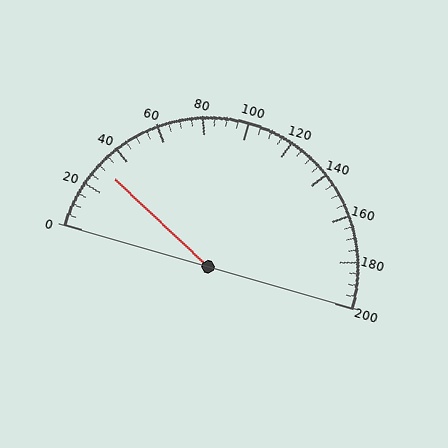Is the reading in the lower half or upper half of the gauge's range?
The reading is in the lower half of the range (0 to 200).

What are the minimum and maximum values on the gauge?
The gauge ranges from 0 to 200.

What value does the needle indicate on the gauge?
The needle indicates approximately 30.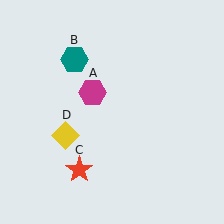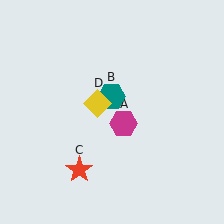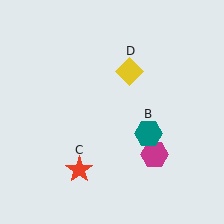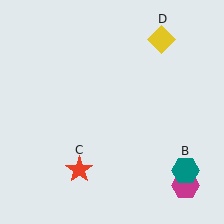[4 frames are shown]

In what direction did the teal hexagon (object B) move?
The teal hexagon (object B) moved down and to the right.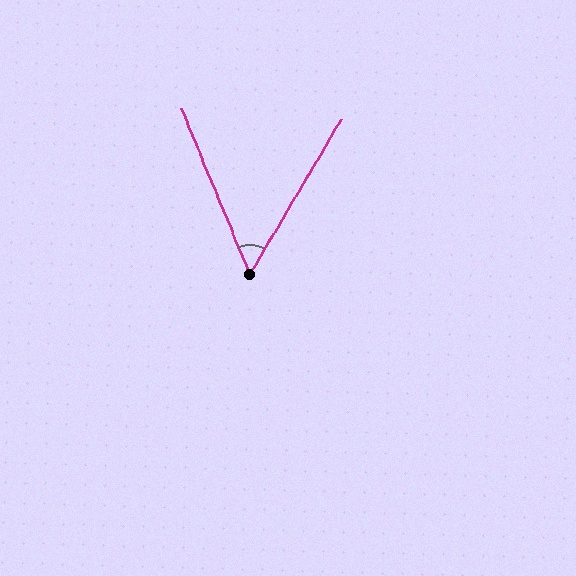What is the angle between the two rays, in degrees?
Approximately 53 degrees.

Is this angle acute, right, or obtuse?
It is acute.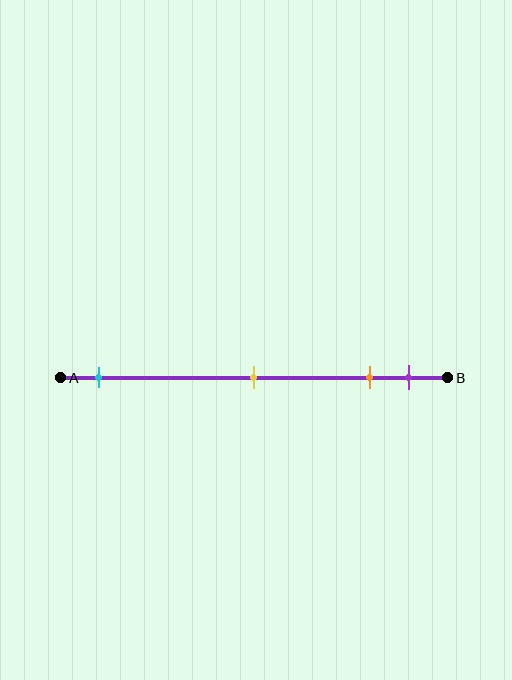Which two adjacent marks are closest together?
The orange and purple marks are the closest adjacent pair.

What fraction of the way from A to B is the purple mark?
The purple mark is approximately 90% (0.9) of the way from A to B.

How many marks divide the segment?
There are 4 marks dividing the segment.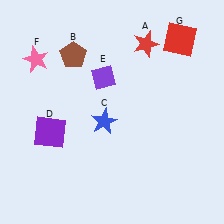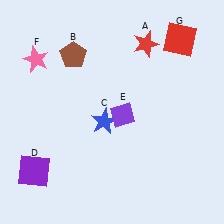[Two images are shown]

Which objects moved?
The objects that moved are: the purple square (D), the purple diamond (E).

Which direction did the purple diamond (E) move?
The purple diamond (E) moved down.